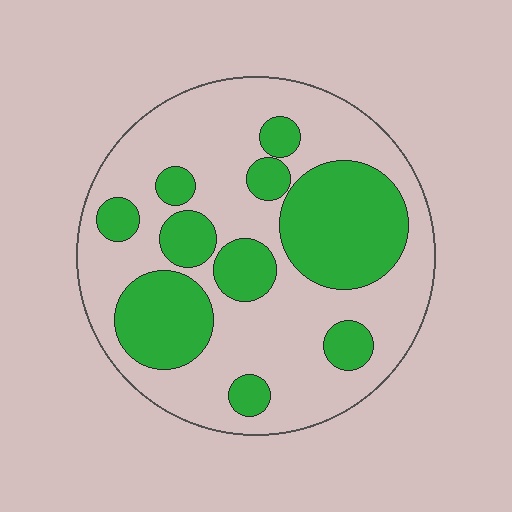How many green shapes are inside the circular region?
10.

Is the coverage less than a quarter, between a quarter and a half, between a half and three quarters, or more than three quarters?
Between a quarter and a half.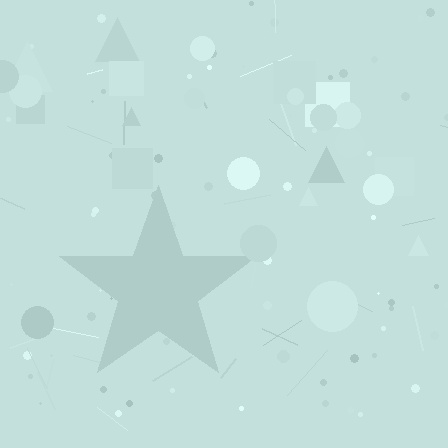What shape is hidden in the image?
A star is hidden in the image.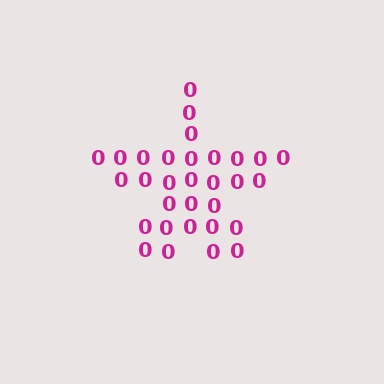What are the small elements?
The small elements are digit 0's.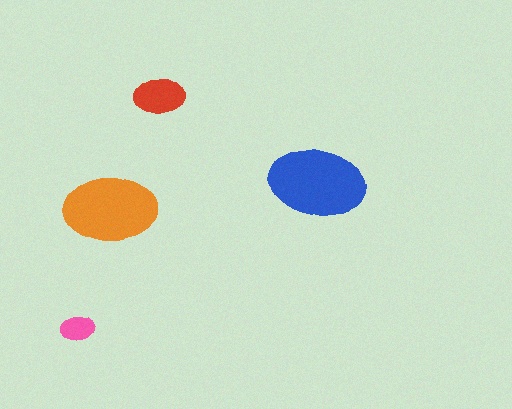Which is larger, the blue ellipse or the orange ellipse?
The blue one.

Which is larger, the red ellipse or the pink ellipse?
The red one.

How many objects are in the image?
There are 4 objects in the image.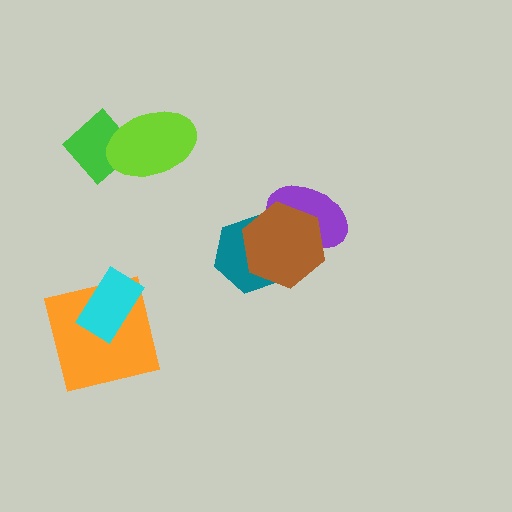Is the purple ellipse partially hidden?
Yes, it is partially covered by another shape.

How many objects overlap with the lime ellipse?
1 object overlaps with the lime ellipse.